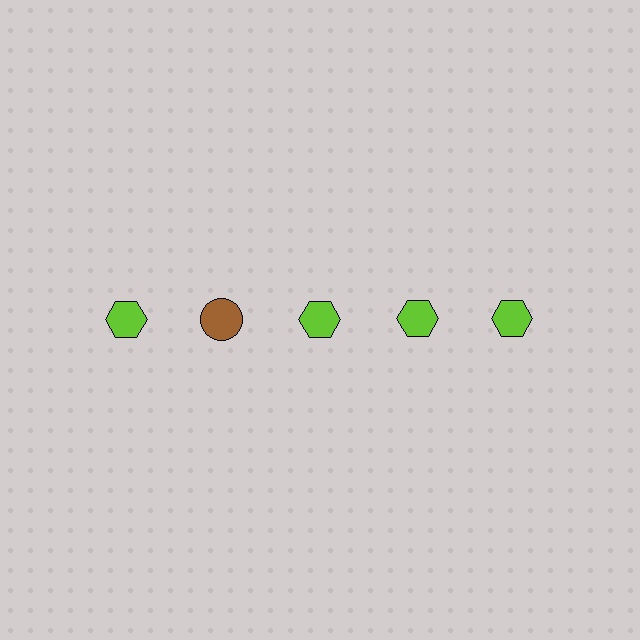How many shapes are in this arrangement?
There are 5 shapes arranged in a grid pattern.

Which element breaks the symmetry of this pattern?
The brown circle in the top row, second from left column breaks the symmetry. All other shapes are lime hexagons.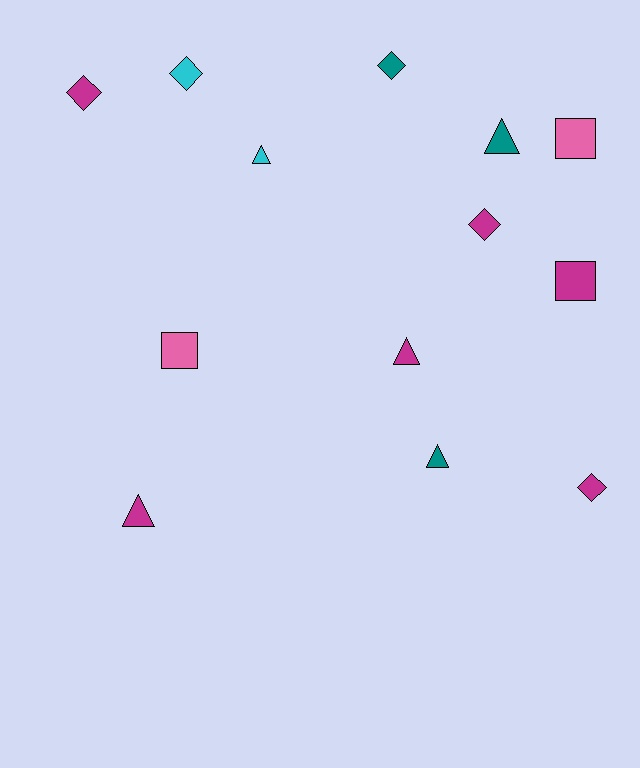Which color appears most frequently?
Magenta, with 6 objects.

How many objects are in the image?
There are 13 objects.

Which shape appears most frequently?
Triangle, with 5 objects.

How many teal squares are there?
There are no teal squares.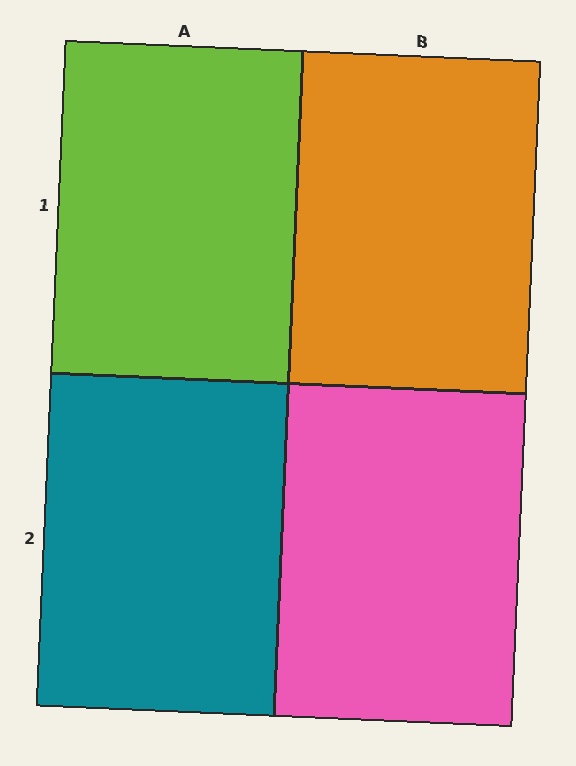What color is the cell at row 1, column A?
Lime.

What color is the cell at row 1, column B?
Orange.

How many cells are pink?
1 cell is pink.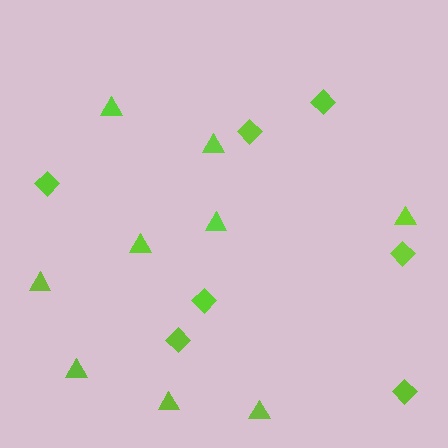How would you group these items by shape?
There are 2 groups: one group of triangles (9) and one group of diamonds (7).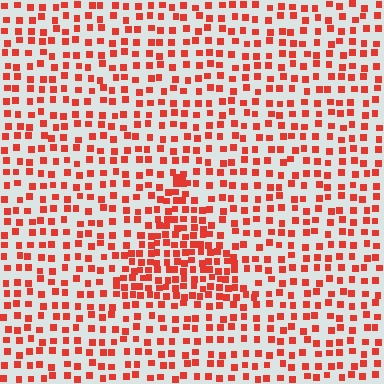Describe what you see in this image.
The image contains small red elements arranged at two different densities. A triangle-shaped region is visible where the elements are more densely packed than the surrounding area.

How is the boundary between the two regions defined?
The boundary is defined by a change in element density (approximately 1.9x ratio). All elements are the same color, size, and shape.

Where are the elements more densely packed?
The elements are more densely packed inside the triangle boundary.